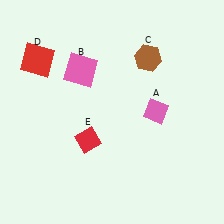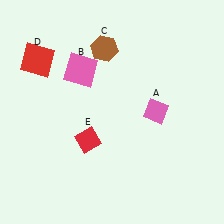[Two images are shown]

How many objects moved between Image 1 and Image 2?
1 object moved between the two images.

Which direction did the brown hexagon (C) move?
The brown hexagon (C) moved left.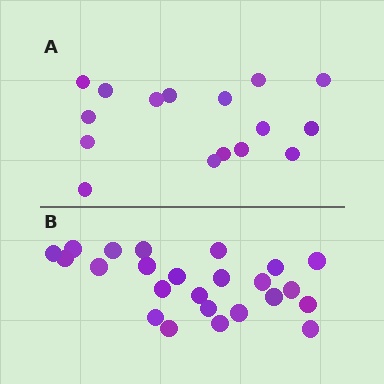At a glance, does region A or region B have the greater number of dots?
Region B (the bottom region) has more dots.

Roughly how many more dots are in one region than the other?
Region B has roughly 8 or so more dots than region A.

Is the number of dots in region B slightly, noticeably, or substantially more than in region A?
Region B has substantially more. The ratio is roughly 1.5 to 1.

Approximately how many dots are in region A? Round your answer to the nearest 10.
About 20 dots. (The exact count is 16, which rounds to 20.)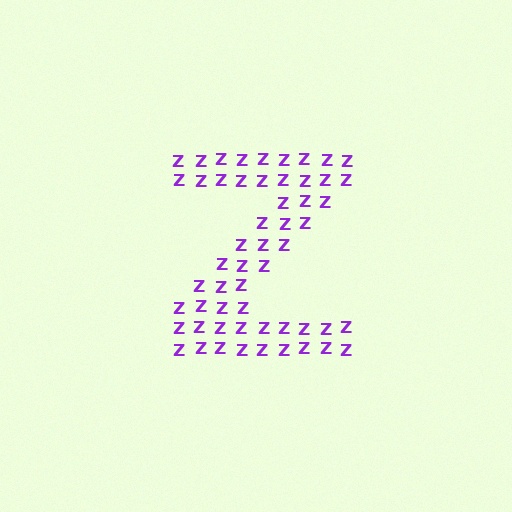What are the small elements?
The small elements are letter Z's.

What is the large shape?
The large shape is the letter Z.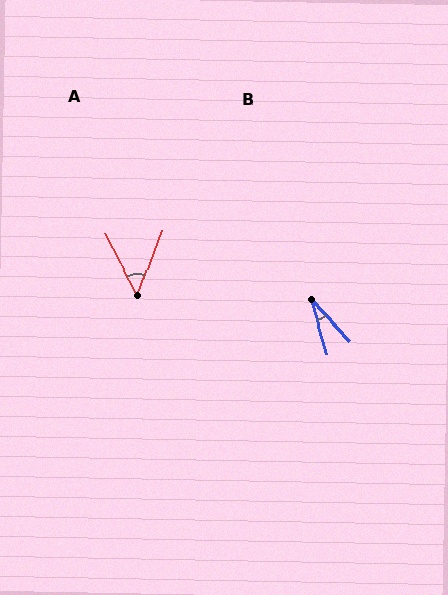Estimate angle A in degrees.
Approximately 48 degrees.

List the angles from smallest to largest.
B (26°), A (48°).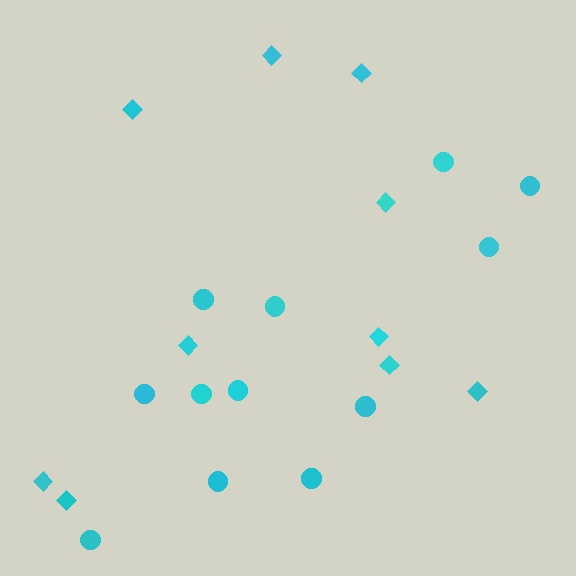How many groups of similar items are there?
There are 2 groups: one group of circles (12) and one group of diamonds (10).